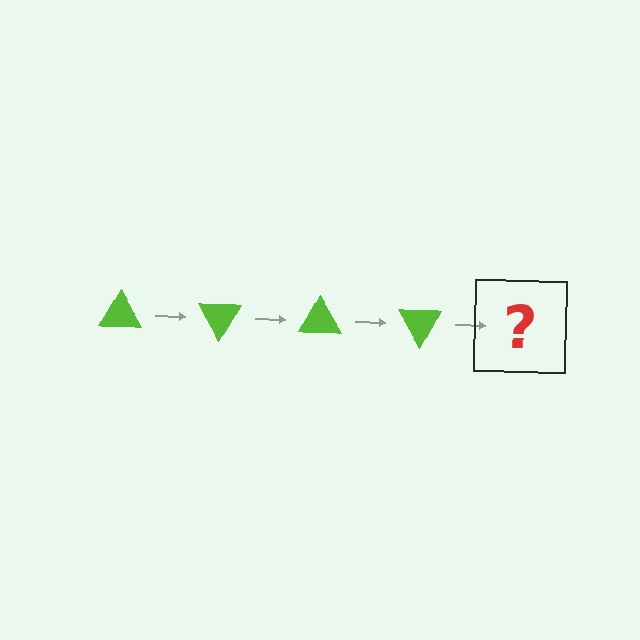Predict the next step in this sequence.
The next step is a lime triangle rotated 240 degrees.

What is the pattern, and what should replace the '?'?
The pattern is that the triangle rotates 60 degrees each step. The '?' should be a lime triangle rotated 240 degrees.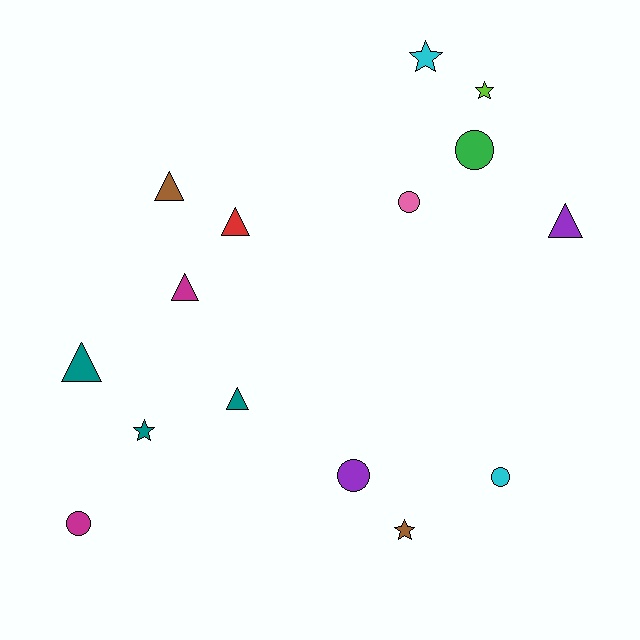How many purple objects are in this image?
There are 2 purple objects.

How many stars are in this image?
There are 4 stars.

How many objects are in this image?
There are 15 objects.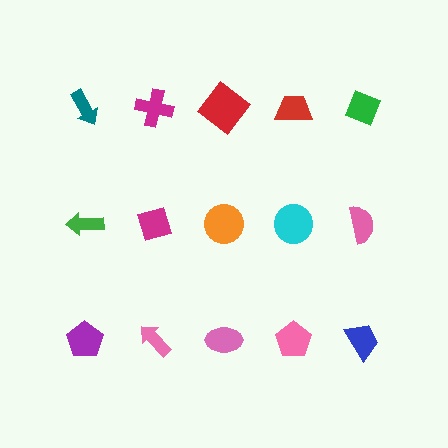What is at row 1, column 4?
A red trapezoid.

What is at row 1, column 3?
A red diamond.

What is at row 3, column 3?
A pink ellipse.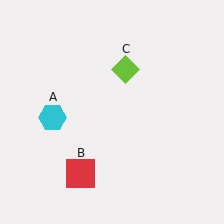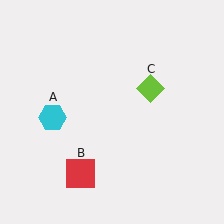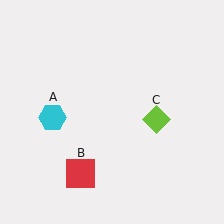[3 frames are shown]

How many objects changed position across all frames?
1 object changed position: lime diamond (object C).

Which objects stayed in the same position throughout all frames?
Cyan hexagon (object A) and red square (object B) remained stationary.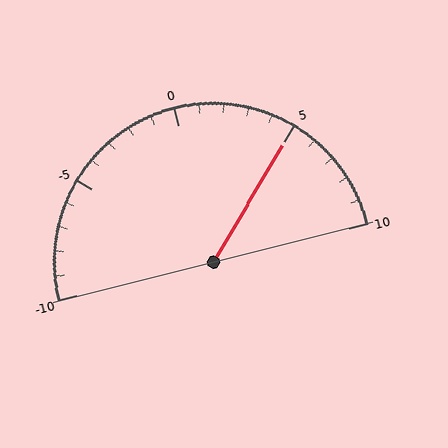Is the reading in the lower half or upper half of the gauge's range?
The reading is in the upper half of the range (-10 to 10).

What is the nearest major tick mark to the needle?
The nearest major tick mark is 5.